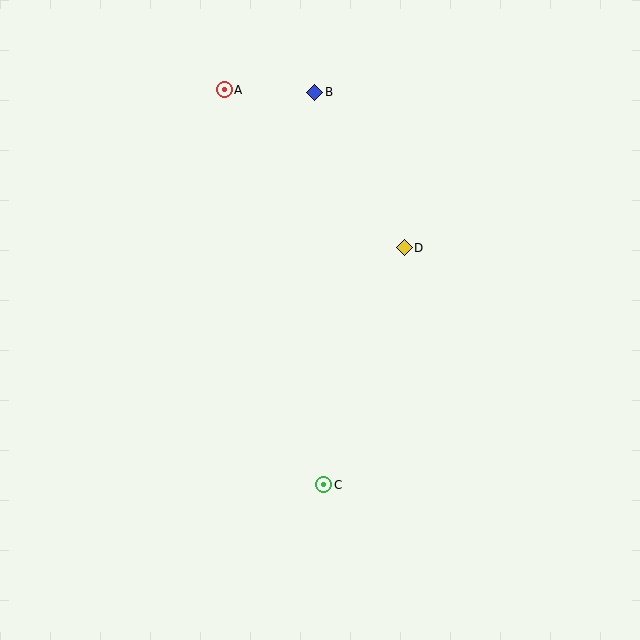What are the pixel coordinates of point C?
Point C is at (324, 485).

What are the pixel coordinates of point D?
Point D is at (404, 248).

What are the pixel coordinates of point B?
Point B is at (315, 92).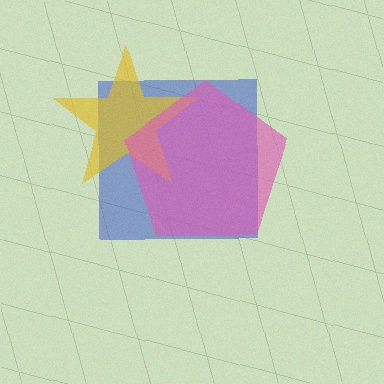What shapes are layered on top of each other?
The layered shapes are: a blue square, a yellow star, a pink pentagon.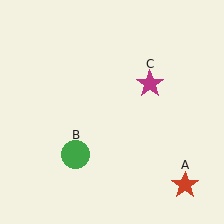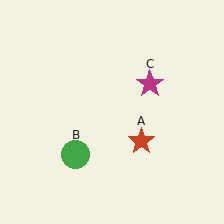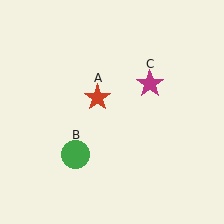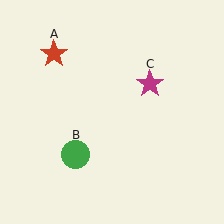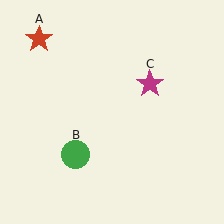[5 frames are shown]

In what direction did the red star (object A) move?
The red star (object A) moved up and to the left.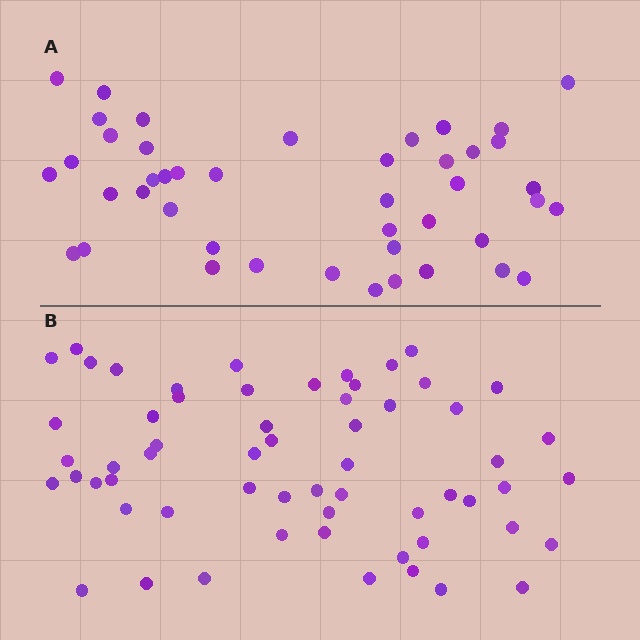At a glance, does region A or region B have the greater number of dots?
Region B (the bottom region) has more dots.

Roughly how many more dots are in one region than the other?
Region B has approximately 15 more dots than region A.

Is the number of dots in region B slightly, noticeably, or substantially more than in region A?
Region B has noticeably more, but not dramatically so. The ratio is roughly 1.4 to 1.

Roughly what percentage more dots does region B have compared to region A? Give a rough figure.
About 35% more.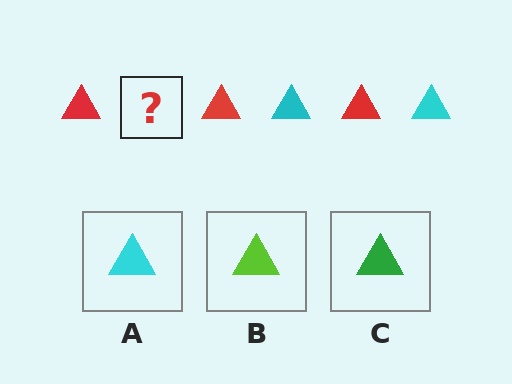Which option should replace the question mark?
Option A.